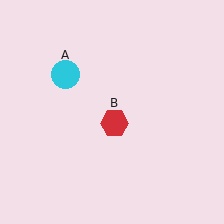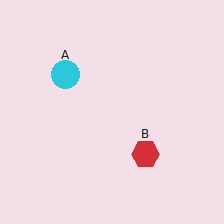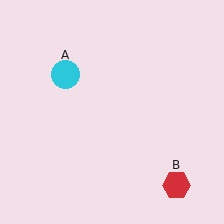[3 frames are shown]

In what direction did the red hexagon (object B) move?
The red hexagon (object B) moved down and to the right.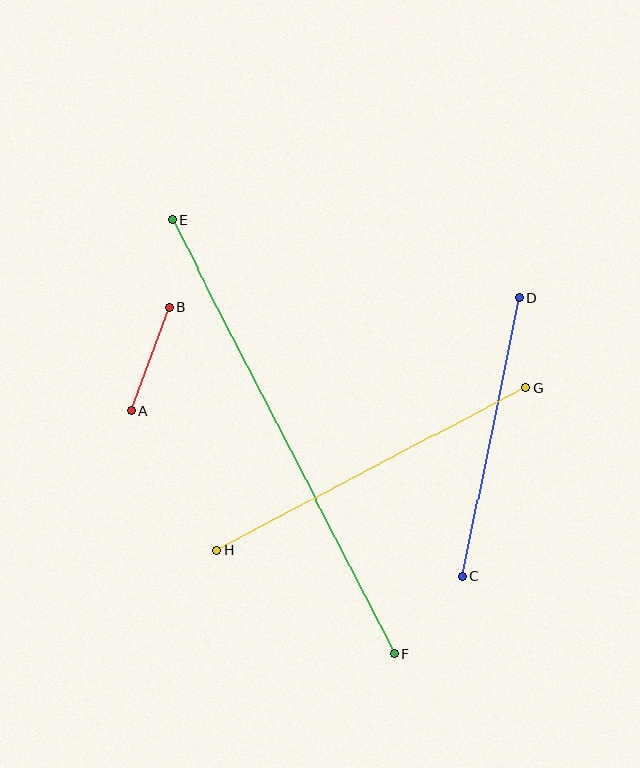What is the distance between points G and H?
The distance is approximately 349 pixels.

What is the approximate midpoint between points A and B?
The midpoint is at approximately (150, 359) pixels.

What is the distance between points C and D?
The distance is approximately 284 pixels.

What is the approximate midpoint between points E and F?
The midpoint is at approximately (283, 437) pixels.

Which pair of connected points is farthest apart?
Points E and F are farthest apart.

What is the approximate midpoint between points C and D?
The midpoint is at approximately (491, 437) pixels.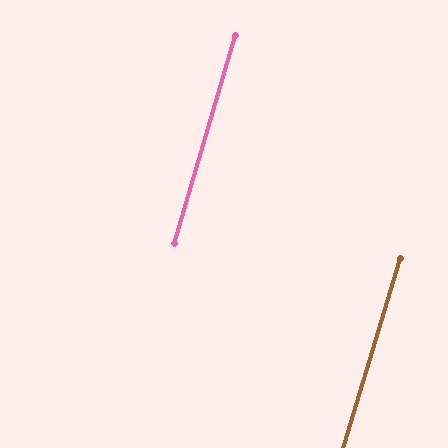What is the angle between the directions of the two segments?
Approximately 0 degrees.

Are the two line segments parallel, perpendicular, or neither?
Parallel — their directions differ by only 0.3°.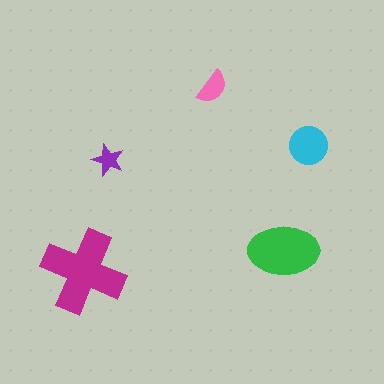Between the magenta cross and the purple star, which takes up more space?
The magenta cross.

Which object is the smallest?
The purple star.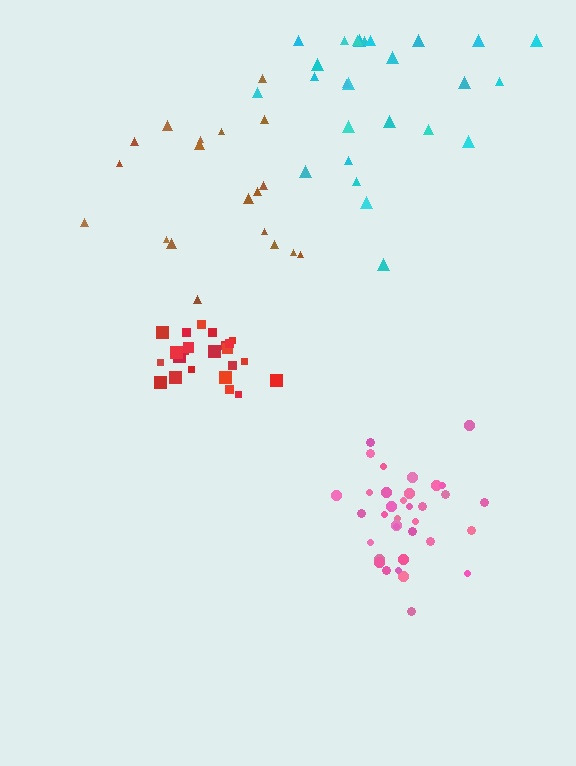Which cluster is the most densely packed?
Red.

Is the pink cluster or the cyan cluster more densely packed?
Pink.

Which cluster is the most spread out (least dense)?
Cyan.